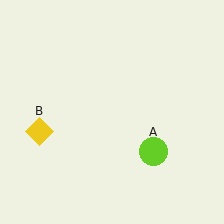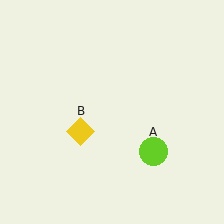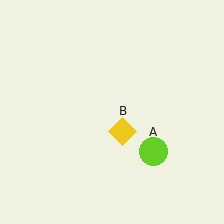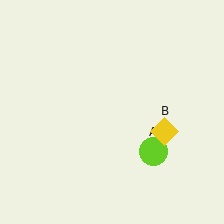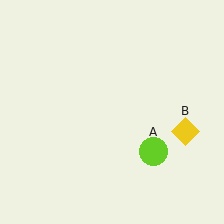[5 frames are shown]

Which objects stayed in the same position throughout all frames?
Lime circle (object A) remained stationary.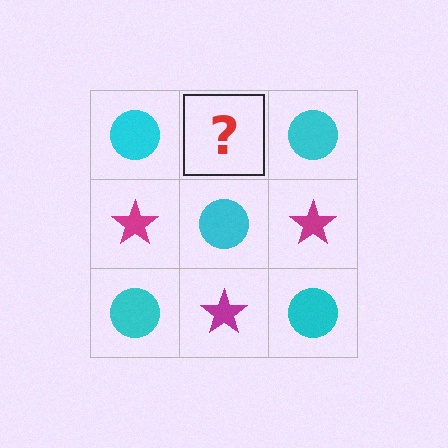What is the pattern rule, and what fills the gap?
The rule is that it alternates cyan circle and magenta star in a checkerboard pattern. The gap should be filled with a magenta star.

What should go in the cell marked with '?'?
The missing cell should contain a magenta star.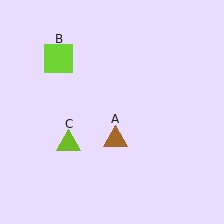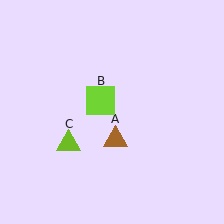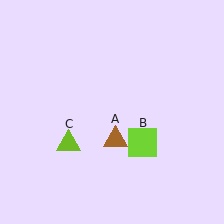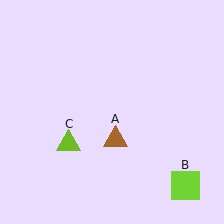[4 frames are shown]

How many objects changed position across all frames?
1 object changed position: lime square (object B).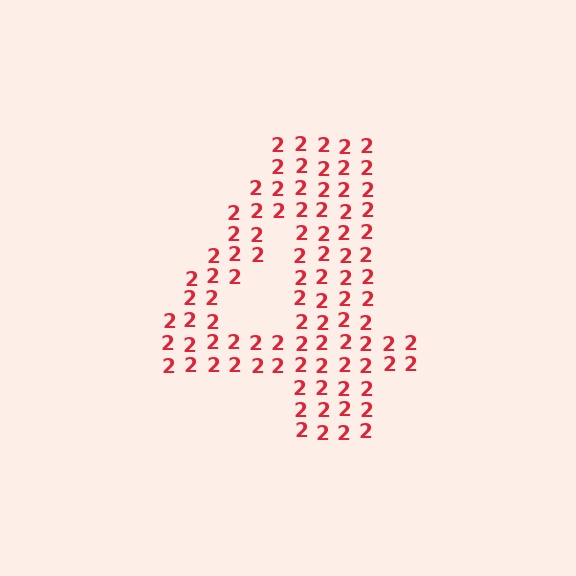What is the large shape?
The large shape is the digit 4.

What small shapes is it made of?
It is made of small digit 2's.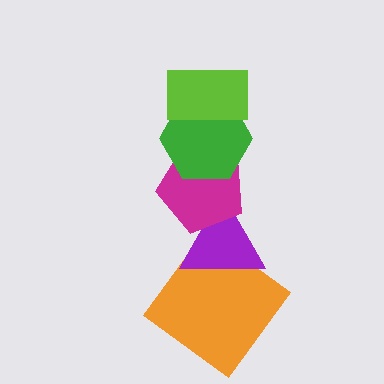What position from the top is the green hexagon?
The green hexagon is 2nd from the top.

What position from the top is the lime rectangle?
The lime rectangle is 1st from the top.